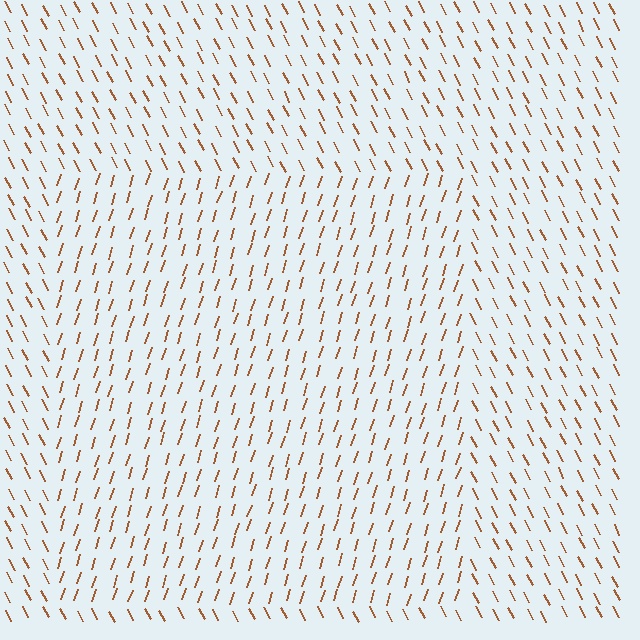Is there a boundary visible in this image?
Yes, there is a texture boundary formed by a change in line orientation.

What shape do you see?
I see a rectangle.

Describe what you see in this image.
The image is filled with small brown line segments. A rectangle region in the image has lines oriented differently from the surrounding lines, creating a visible texture boundary.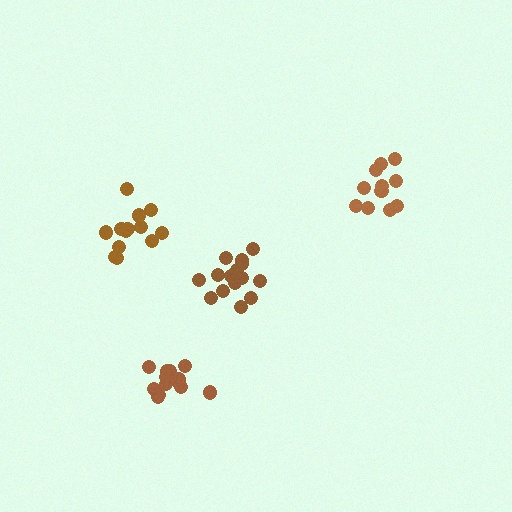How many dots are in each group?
Group 1: 15 dots, Group 2: 14 dots, Group 3: 15 dots, Group 4: 12 dots (56 total).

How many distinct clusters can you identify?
There are 4 distinct clusters.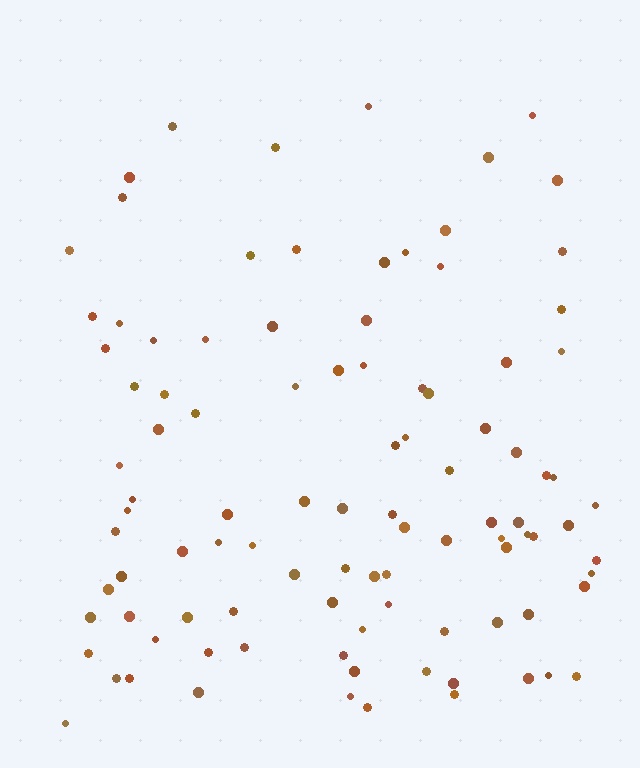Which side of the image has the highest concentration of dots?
The bottom.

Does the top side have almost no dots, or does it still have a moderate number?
Still a moderate number, just noticeably fewer than the bottom.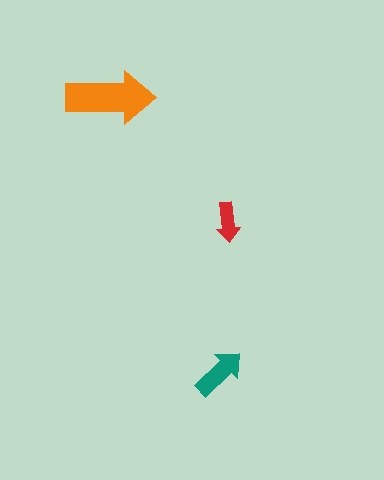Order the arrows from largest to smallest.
the orange one, the teal one, the red one.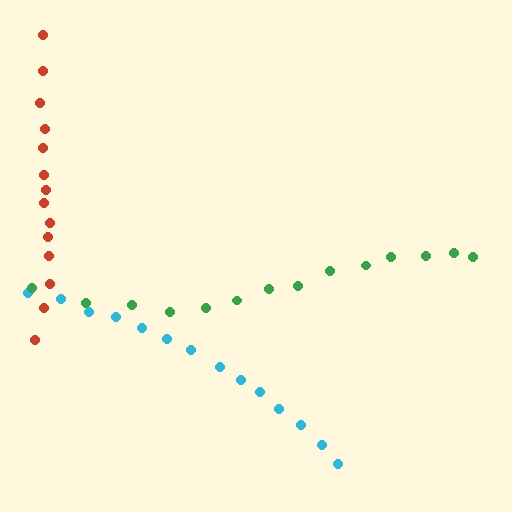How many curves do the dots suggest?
There are 3 distinct paths.